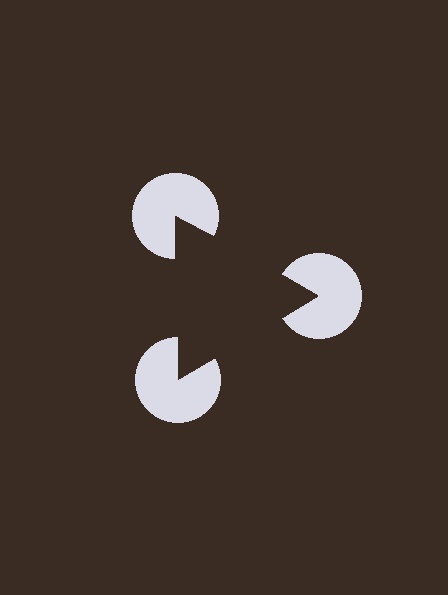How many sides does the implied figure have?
3 sides.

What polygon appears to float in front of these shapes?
An illusory triangle — its edges are inferred from the aligned wedge cuts in the pac-man discs, not physically drawn.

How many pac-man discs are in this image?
There are 3 — one at each vertex of the illusory triangle.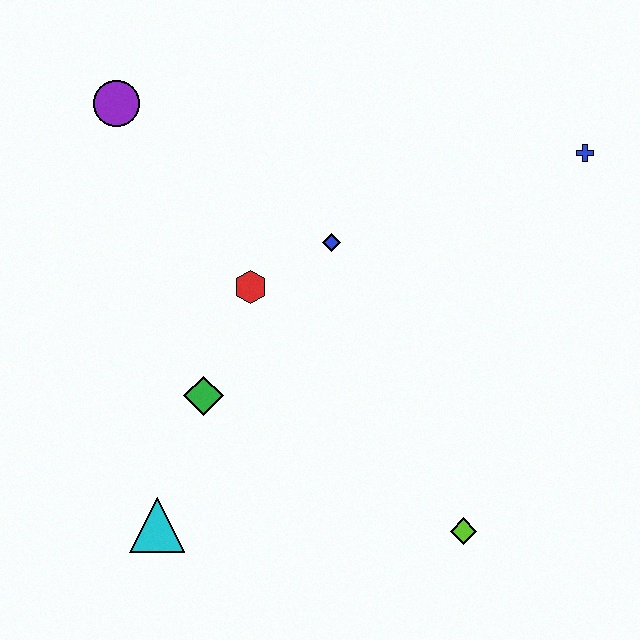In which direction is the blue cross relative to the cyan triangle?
The blue cross is to the right of the cyan triangle.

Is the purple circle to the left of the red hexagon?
Yes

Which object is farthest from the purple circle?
The lime diamond is farthest from the purple circle.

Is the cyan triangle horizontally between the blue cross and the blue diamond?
No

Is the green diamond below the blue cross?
Yes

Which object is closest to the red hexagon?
The blue diamond is closest to the red hexagon.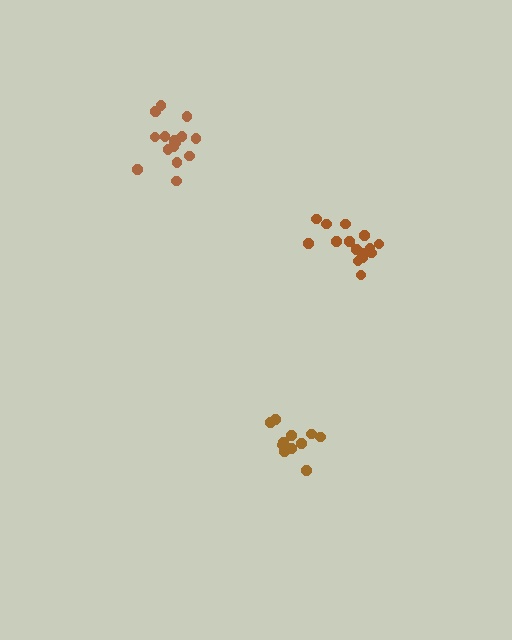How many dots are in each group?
Group 1: 11 dots, Group 2: 15 dots, Group 3: 15 dots (41 total).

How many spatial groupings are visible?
There are 3 spatial groupings.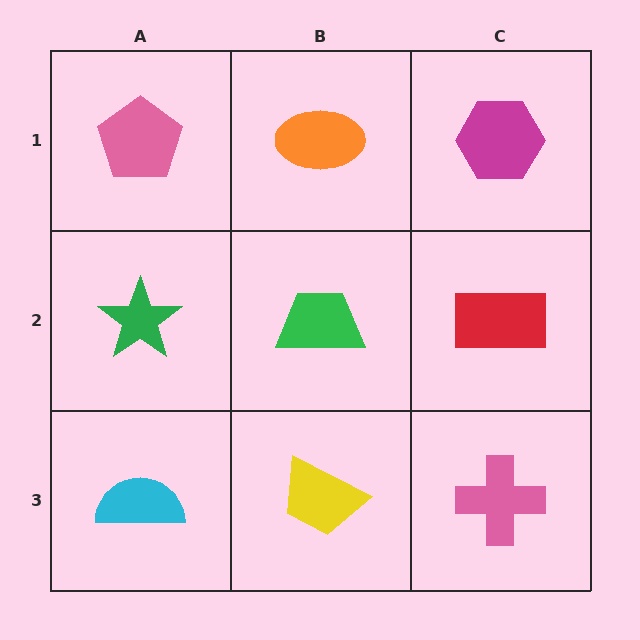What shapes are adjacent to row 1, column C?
A red rectangle (row 2, column C), an orange ellipse (row 1, column B).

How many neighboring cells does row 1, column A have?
2.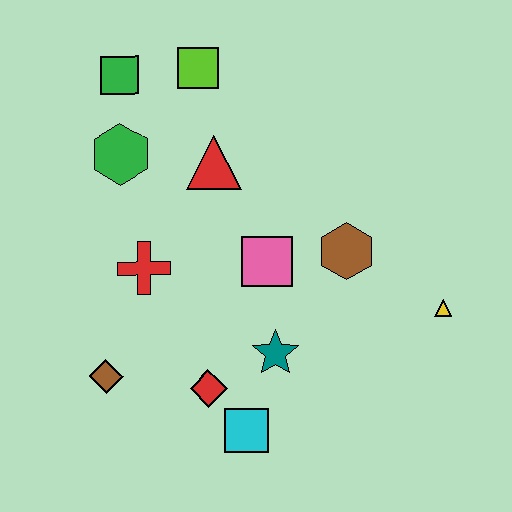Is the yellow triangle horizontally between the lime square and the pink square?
No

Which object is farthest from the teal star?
The green square is farthest from the teal star.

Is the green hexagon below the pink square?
No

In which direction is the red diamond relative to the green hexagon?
The red diamond is below the green hexagon.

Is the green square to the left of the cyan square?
Yes